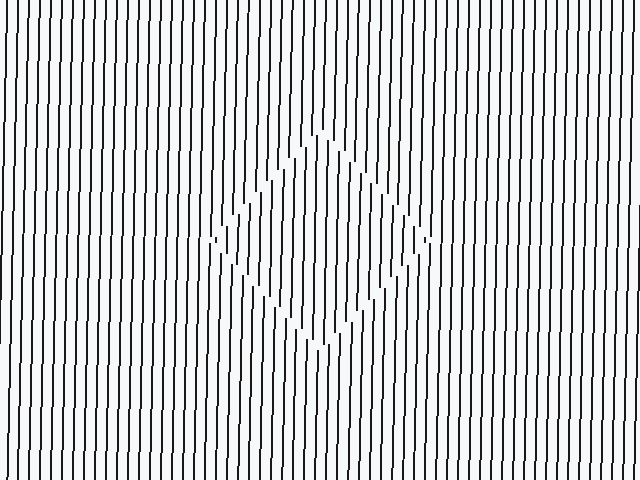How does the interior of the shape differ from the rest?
The interior of the shape contains the same grating, shifted by half a period — the contour is defined by the phase discontinuity where line-ends from the inner and outer gratings abut.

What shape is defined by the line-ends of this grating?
An illusory square. The interior of the shape contains the same grating, shifted by half a period — the contour is defined by the phase discontinuity where line-ends from the inner and outer gratings abut.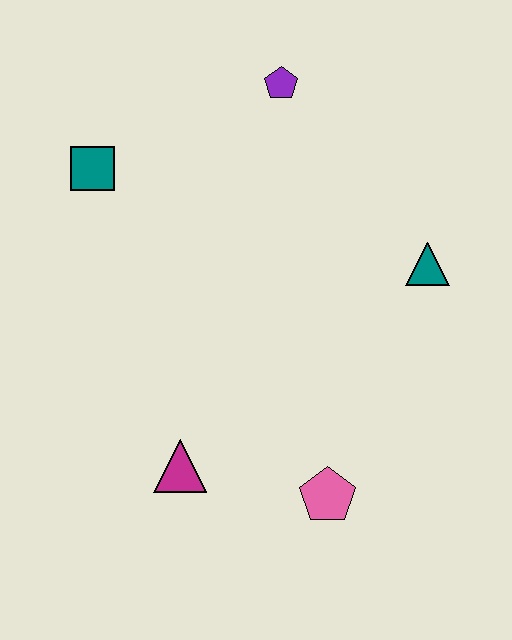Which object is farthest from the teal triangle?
The teal square is farthest from the teal triangle.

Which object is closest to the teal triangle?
The purple pentagon is closest to the teal triangle.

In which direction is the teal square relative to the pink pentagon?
The teal square is above the pink pentagon.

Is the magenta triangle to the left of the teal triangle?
Yes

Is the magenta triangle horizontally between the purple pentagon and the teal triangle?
No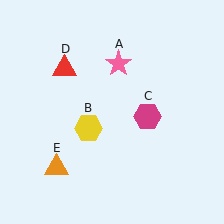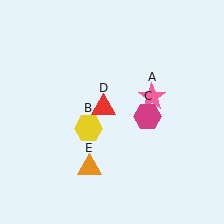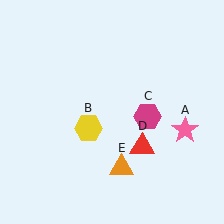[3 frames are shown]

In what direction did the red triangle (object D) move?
The red triangle (object D) moved down and to the right.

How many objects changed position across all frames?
3 objects changed position: pink star (object A), red triangle (object D), orange triangle (object E).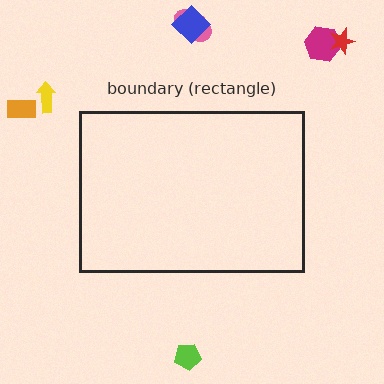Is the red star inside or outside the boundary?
Outside.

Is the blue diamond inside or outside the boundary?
Outside.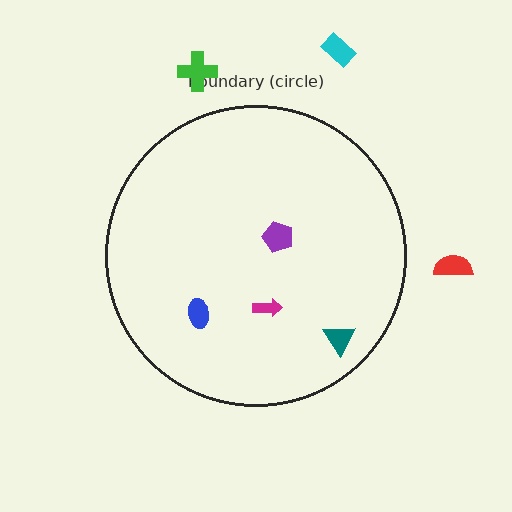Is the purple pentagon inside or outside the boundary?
Inside.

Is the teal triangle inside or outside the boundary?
Inside.